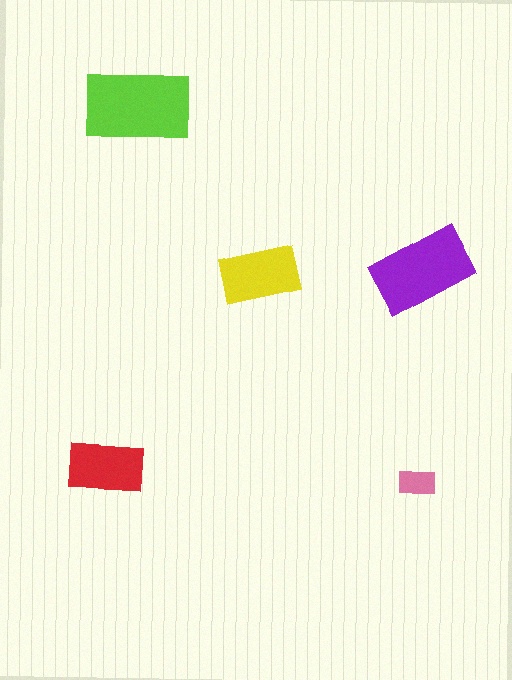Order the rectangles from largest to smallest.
the lime one, the purple one, the yellow one, the red one, the pink one.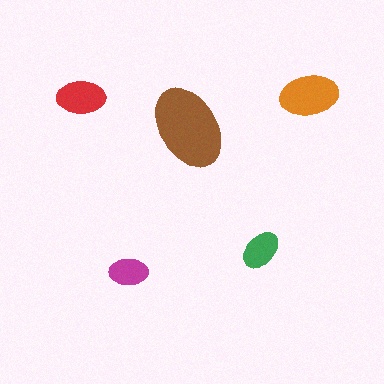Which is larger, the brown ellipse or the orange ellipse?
The brown one.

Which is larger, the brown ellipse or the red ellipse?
The brown one.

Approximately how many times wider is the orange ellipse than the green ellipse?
About 1.5 times wider.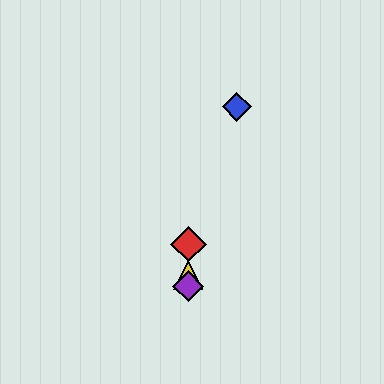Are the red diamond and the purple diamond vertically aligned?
Yes, both are at x≈188.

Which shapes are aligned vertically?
The red diamond, the green diamond, the yellow triangle, the purple diamond are aligned vertically.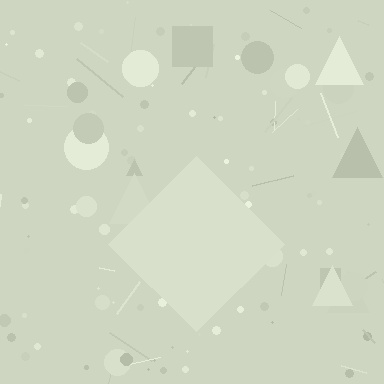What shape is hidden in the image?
A diamond is hidden in the image.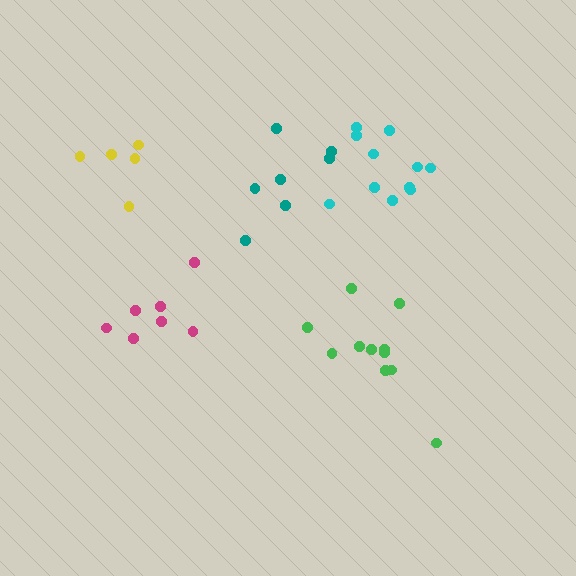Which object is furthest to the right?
The cyan cluster is rightmost.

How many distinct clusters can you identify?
There are 5 distinct clusters.